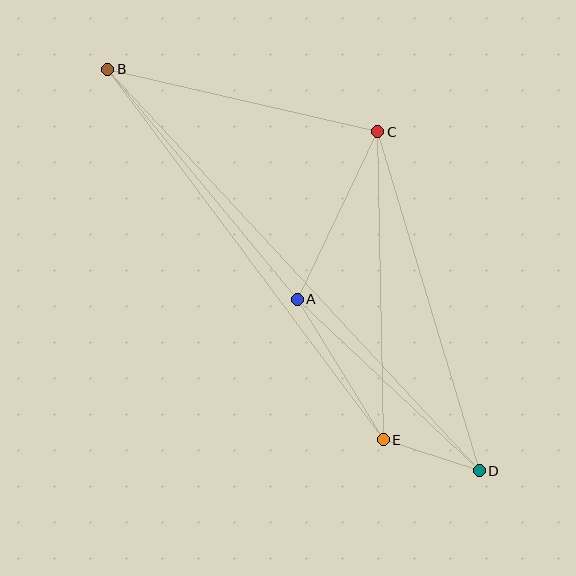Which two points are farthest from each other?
Points B and D are farthest from each other.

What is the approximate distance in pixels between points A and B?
The distance between A and B is approximately 298 pixels.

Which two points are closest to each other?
Points D and E are closest to each other.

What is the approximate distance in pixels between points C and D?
The distance between C and D is approximately 354 pixels.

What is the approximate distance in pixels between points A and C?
The distance between A and C is approximately 186 pixels.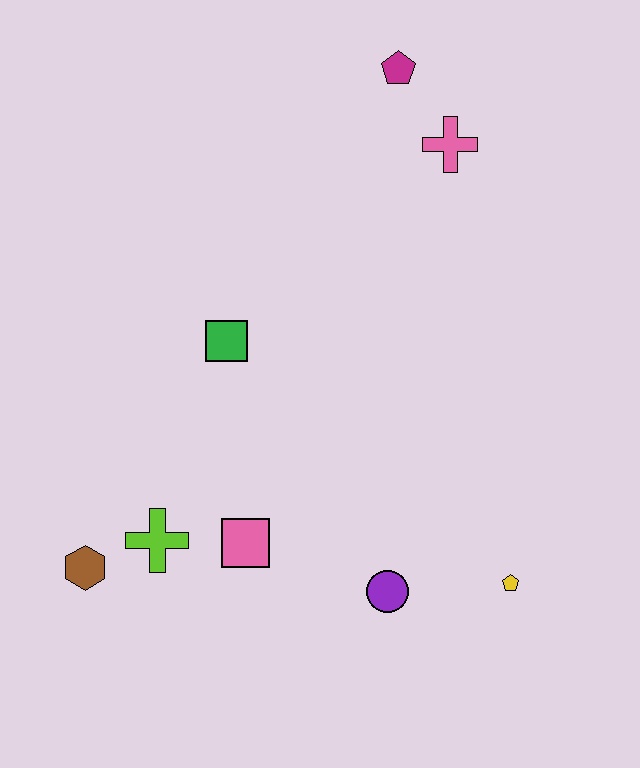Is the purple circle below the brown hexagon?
Yes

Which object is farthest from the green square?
The yellow pentagon is farthest from the green square.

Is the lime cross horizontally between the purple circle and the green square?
No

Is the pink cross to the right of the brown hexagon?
Yes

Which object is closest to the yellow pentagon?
The purple circle is closest to the yellow pentagon.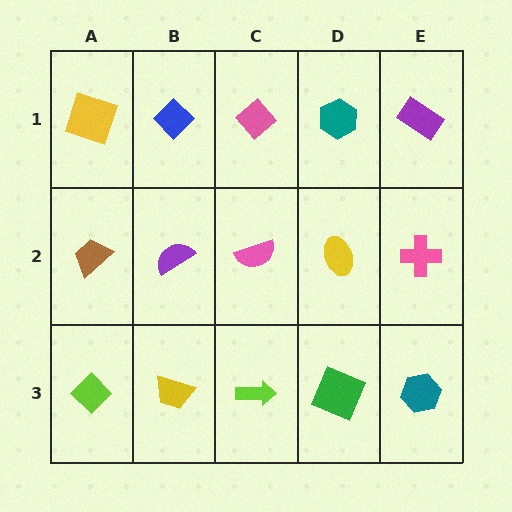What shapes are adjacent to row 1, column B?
A purple semicircle (row 2, column B), a yellow square (row 1, column A), a pink diamond (row 1, column C).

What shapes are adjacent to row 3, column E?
A pink cross (row 2, column E), a green square (row 3, column D).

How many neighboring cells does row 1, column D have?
3.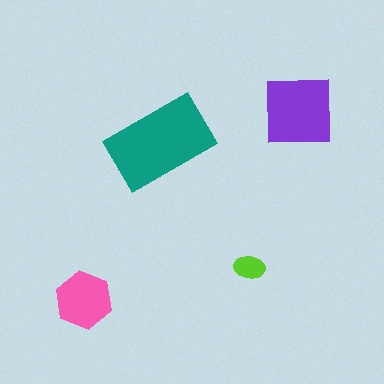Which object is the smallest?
The lime ellipse.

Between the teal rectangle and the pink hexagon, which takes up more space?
The teal rectangle.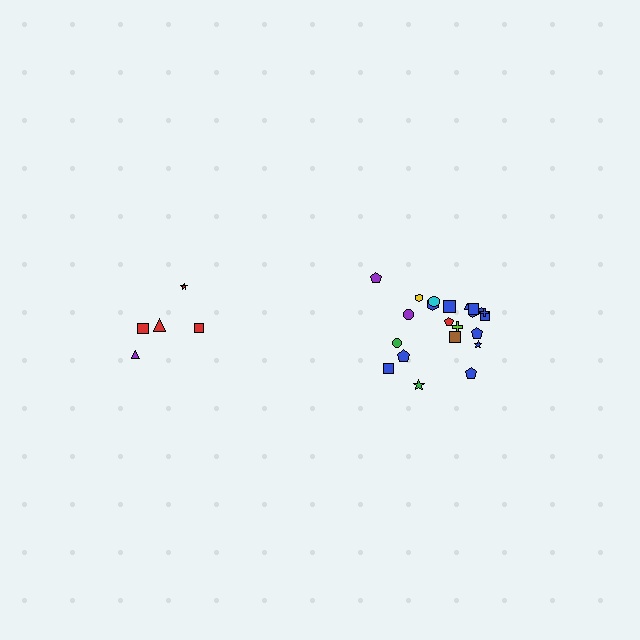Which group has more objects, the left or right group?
The right group.